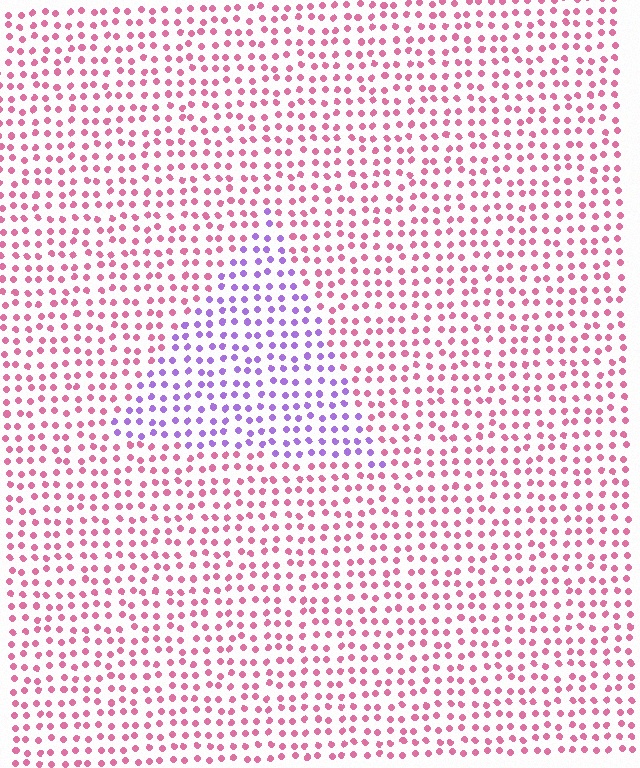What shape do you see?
I see a triangle.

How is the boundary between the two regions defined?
The boundary is defined purely by a slight shift in hue (about 62 degrees). Spacing, size, and orientation are identical on both sides.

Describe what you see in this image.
The image is filled with small pink elements in a uniform arrangement. A triangle-shaped region is visible where the elements are tinted to a slightly different hue, forming a subtle color boundary.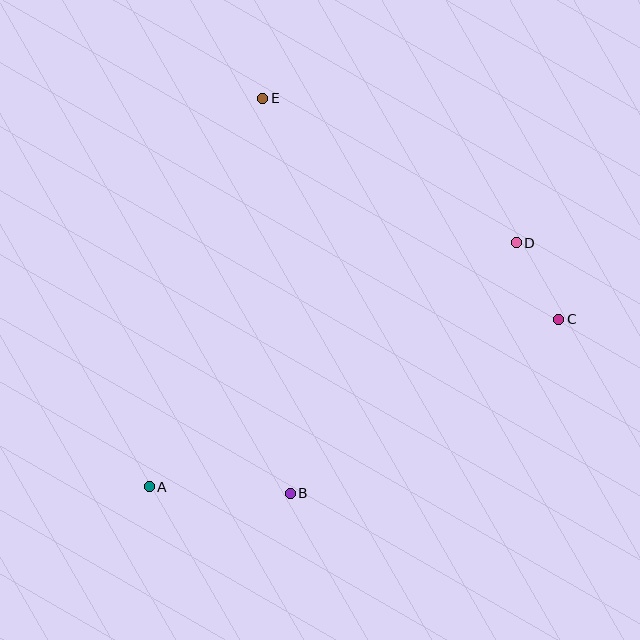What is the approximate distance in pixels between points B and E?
The distance between B and E is approximately 396 pixels.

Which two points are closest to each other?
Points C and D are closest to each other.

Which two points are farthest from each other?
Points A and C are farthest from each other.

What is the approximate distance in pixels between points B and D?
The distance between B and D is approximately 338 pixels.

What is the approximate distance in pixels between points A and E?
The distance between A and E is approximately 405 pixels.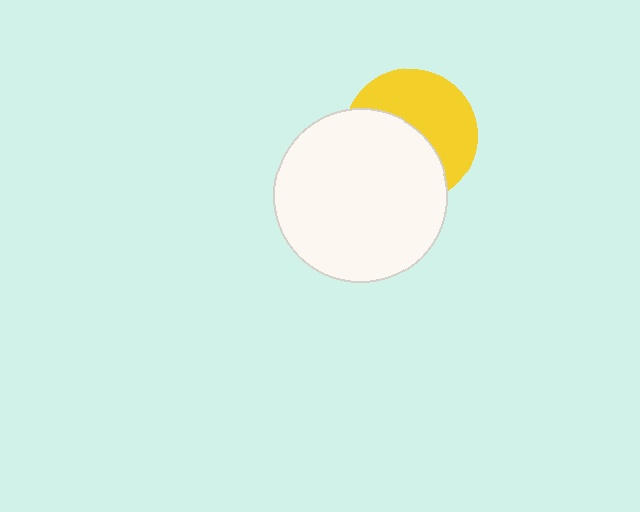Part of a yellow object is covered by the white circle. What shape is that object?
It is a circle.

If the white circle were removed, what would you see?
You would see the complete yellow circle.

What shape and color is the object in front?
The object in front is a white circle.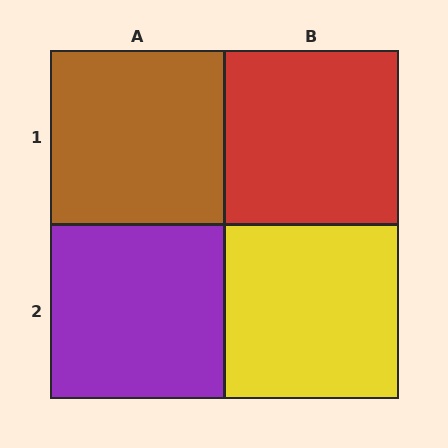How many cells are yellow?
1 cell is yellow.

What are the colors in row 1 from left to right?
Brown, red.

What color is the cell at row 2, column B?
Yellow.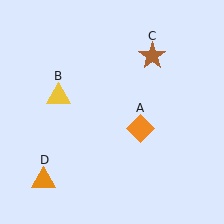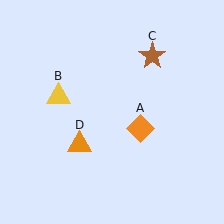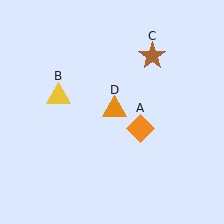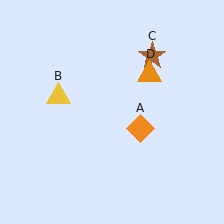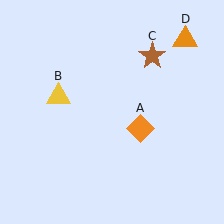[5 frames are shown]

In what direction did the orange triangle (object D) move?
The orange triangle (object D) moved up and to the right.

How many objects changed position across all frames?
1 object changed position: orange triangle (object D).